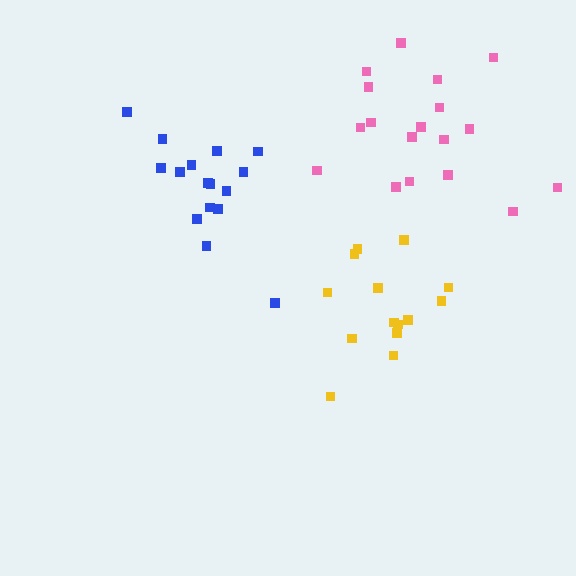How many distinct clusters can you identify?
There are 3 distinct clusters.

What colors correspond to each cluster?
The clusters are colored: pink, blue, yellow.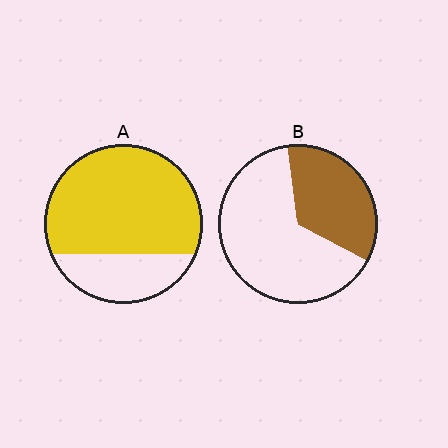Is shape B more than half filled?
No.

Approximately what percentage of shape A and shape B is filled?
A is approximately 75% and B is approximately 35%.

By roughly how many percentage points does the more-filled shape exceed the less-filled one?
By roughly 40 percentage points (A over B).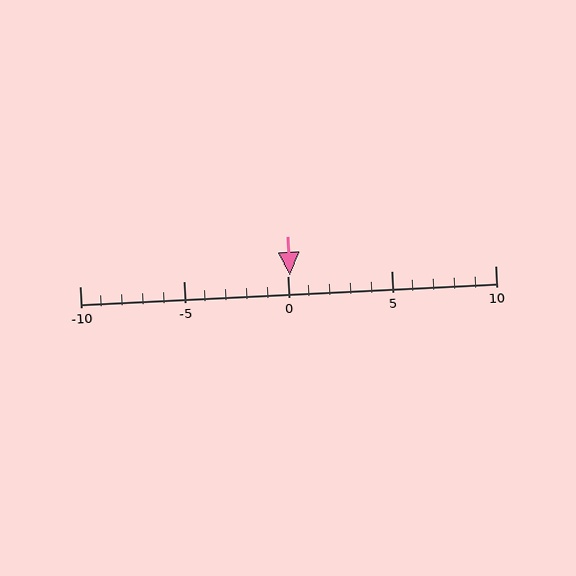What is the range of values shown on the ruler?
The ruler shows values from -10 to 10.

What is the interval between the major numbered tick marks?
The major tick marks are spaced 5 units apart.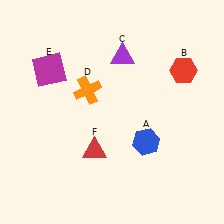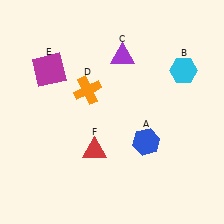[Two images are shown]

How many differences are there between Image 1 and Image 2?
There is 1 difference between the two images.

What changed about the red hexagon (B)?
In Image 1, B is red. In Image 2, it changed to cyan.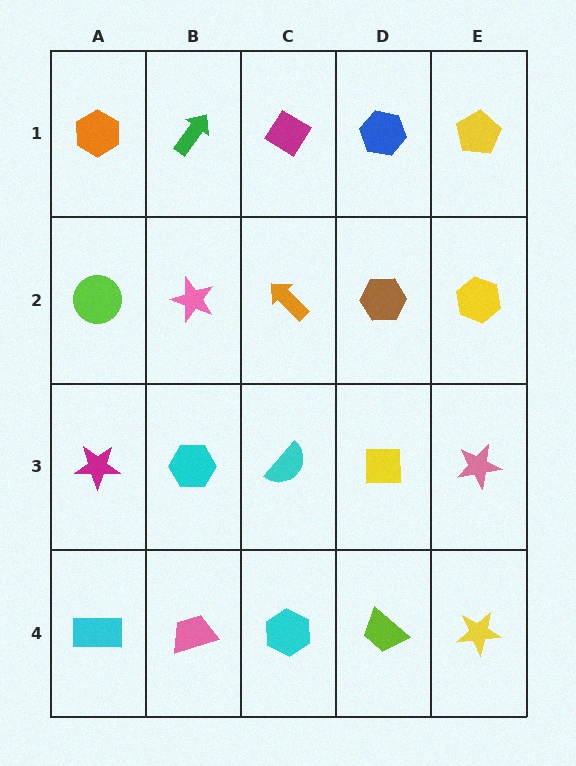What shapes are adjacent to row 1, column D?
A brown hexagon (row 2, column D), a magenta diamond (row 1, column C), a yellow pentagon (row 1, column E).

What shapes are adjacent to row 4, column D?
A yellow square (row 3, column D), a cyan hexagon (row 4, column C), a yellow star (row 4, column E).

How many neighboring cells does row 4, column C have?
3.